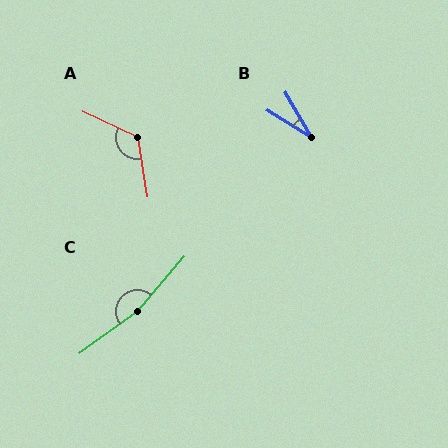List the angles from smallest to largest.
B (27°), A (124°), C (167°).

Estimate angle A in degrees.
Approximately 124 degrees.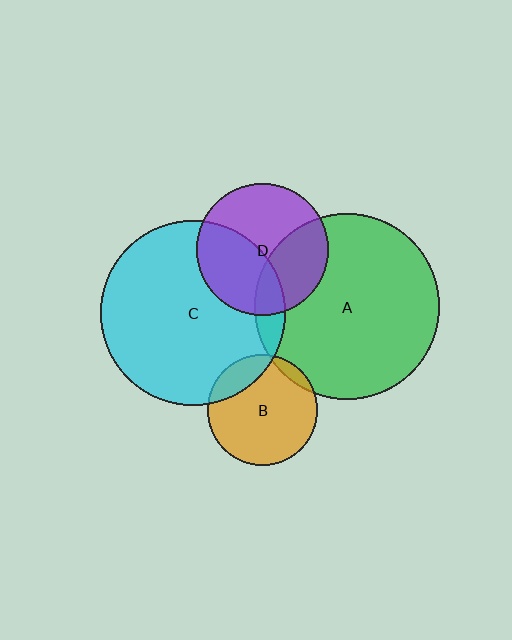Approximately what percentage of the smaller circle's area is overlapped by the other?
Approximately 5%.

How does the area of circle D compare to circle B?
Approximately 1.5 times.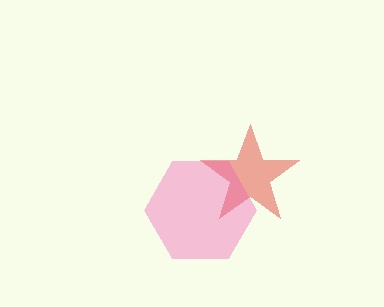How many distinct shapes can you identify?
There are 2 distinct shapes: a red star, a pink hexagon.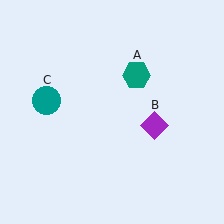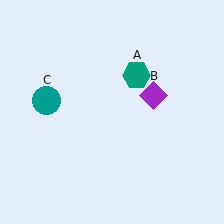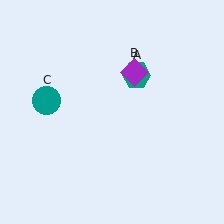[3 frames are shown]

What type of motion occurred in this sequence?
The purple diamond (object B) rotated counterclockwise around the center of the scene.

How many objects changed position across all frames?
1 object changed position: purple diamond (object B).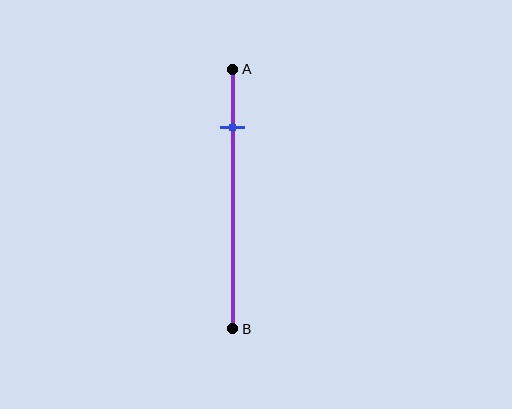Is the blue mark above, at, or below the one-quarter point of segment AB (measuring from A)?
The blue mark is approximately at the one-quarter point of segment AB.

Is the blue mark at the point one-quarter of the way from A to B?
Yes, the mark is approximately at the one-quarter point.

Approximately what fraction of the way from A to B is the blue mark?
The blue mark is approximately 20% of the way from A to B.